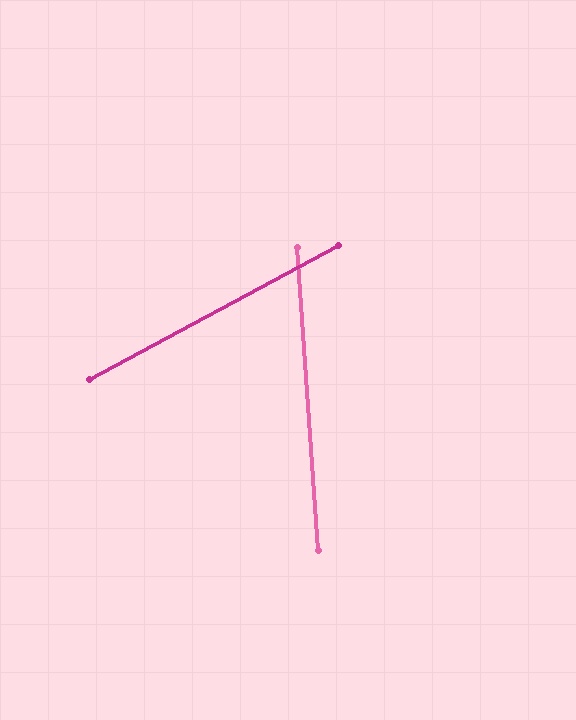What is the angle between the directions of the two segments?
Approximately 66 degrees.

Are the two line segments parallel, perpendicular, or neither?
Neither parallel nor perpendicular — they differ by about 66°.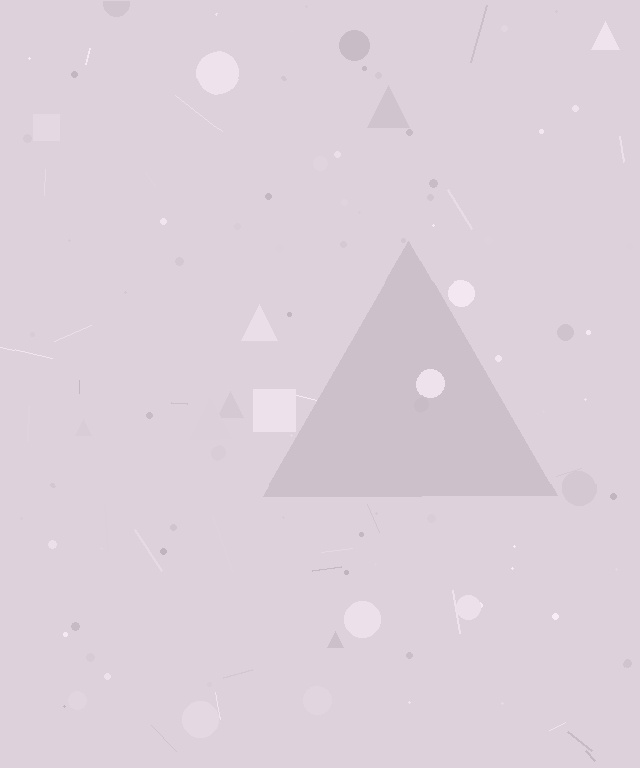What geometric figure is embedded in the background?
A triangle is embedded in the background.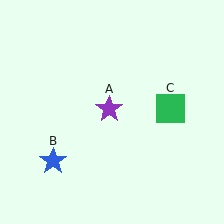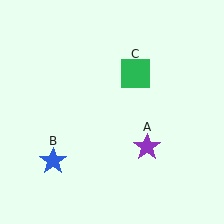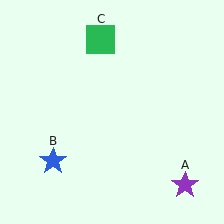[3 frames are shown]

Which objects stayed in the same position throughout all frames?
Blue star (object B) remained stationary.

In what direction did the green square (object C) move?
The green square (object C) moved up and to the left.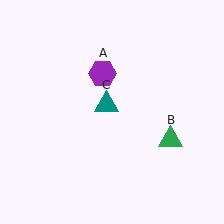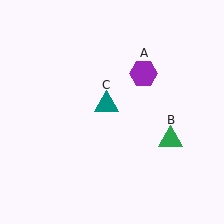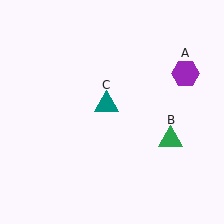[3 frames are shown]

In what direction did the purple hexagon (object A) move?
The purple hexagon (object A) moved right.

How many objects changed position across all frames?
1 object changed position: purple hexagon (object A).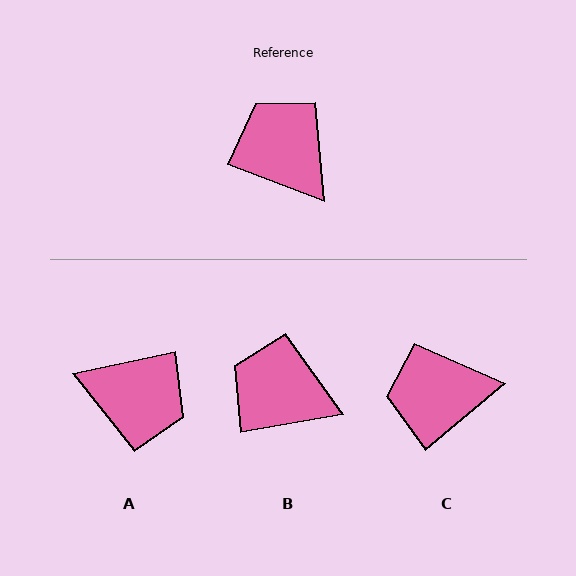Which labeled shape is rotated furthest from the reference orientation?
A, about 147 degrees away.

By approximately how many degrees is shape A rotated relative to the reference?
Approximately 147 degrees clockwise.